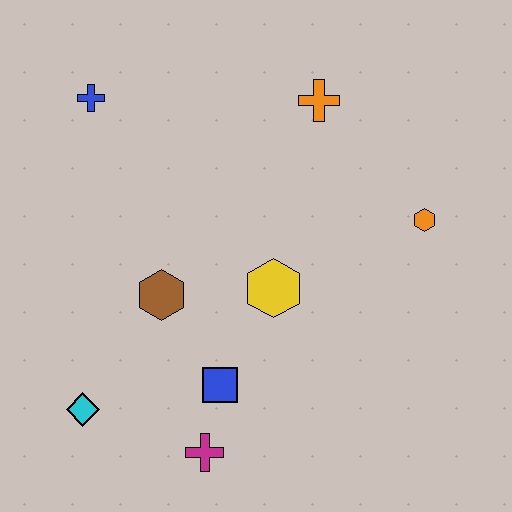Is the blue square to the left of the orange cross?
Yes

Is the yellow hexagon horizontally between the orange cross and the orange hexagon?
No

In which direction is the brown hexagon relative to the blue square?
The brown hexagon is above the blue square.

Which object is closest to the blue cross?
The brown hexagon is closest to the blue cross.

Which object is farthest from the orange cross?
The cyan diamond is farthest from the orange cross.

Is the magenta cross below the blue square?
Yes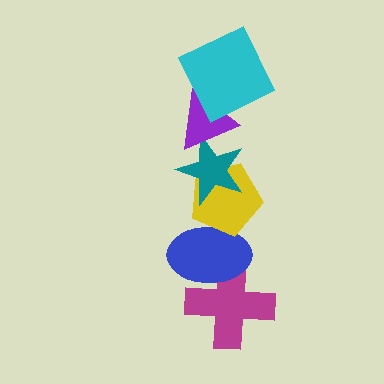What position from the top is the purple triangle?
The purple triangle is 2nd from the top.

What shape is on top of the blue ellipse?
The yellow pentagon is on top of the blue ellipse.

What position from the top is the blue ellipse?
The blue ellipse is 5th from the top.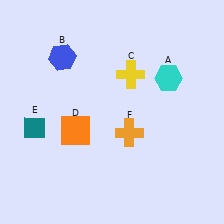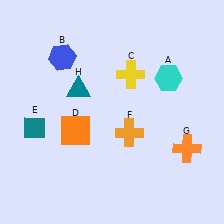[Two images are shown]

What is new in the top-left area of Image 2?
A teal triangle (H) was added in the top-left area of Image 2.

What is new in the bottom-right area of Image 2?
An orange cross (G) was added in the bottom-right area of Image 2.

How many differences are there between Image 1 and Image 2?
There are 2 differences between the two images.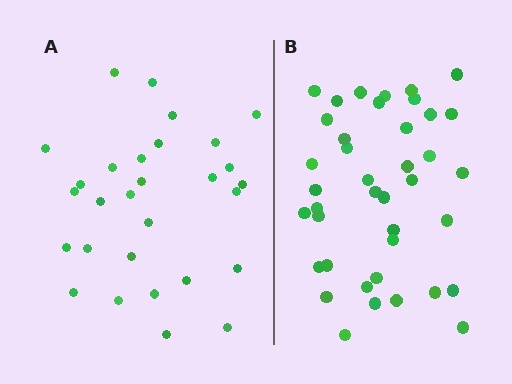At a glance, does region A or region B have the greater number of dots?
Region B (the right region) has more dots.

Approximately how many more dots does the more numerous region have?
Region B has roughly 12 or so more dots than region A.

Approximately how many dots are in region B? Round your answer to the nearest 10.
About 40 dots.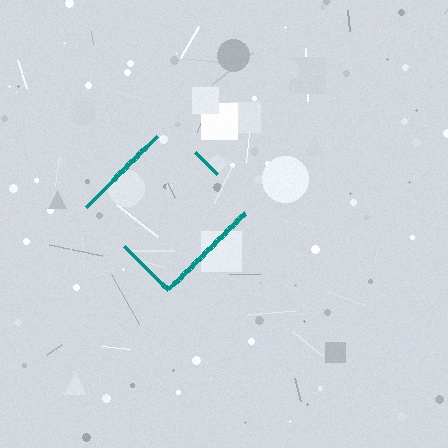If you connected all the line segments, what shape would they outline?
They would outline a diamond.